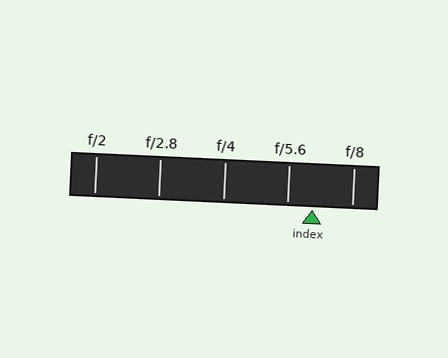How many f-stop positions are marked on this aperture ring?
There are 5 f-stop positions marked.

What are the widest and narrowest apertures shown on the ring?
The widest aperture shown is f/2 and the narrowest is f/8.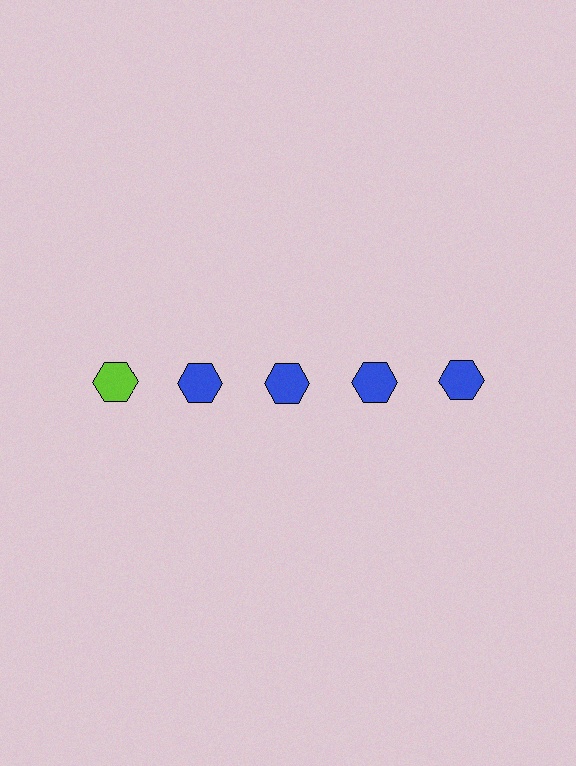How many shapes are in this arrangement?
There are 5 shapes arranged in a grid pattern.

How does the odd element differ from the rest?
It has a different color: lime instead of blue.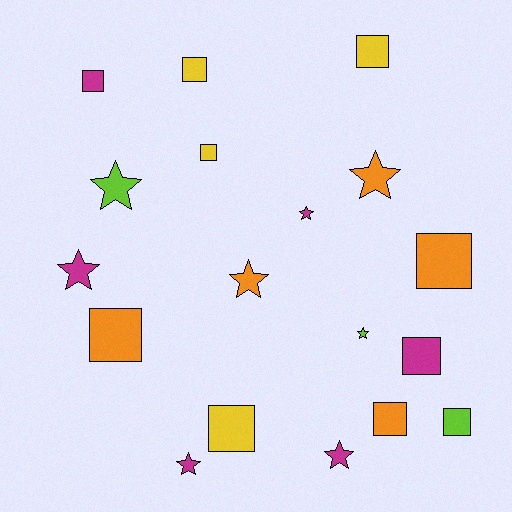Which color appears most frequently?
Magenta, with 6 objects.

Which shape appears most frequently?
Square, with 10 objects.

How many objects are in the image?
There are 18 objects.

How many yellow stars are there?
There are no yellow stars.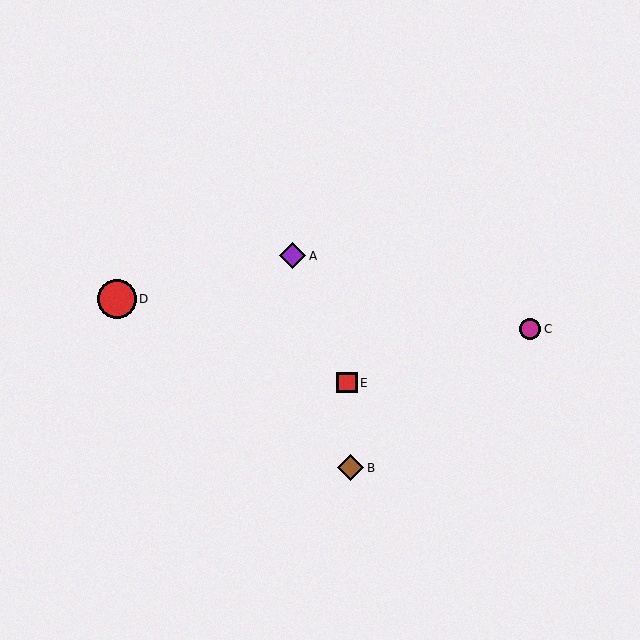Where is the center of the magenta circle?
The center of the magenta circle is at (530, 329).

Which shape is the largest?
The red circle (labeled D) is the largest.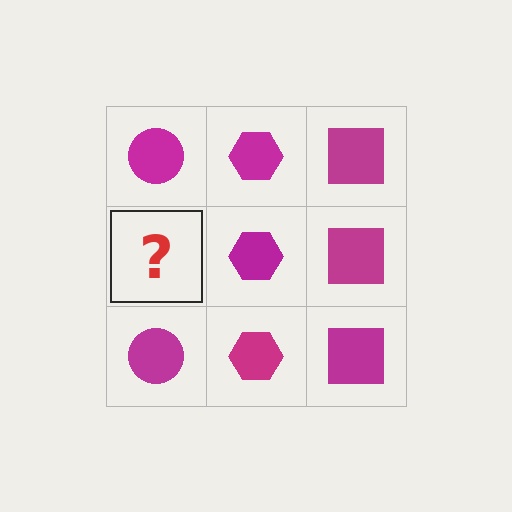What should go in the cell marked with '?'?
The missing cell should contain a magenta circle.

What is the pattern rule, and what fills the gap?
The rule is that each column has a consistent shape. The gap should be filled with a magenta circle.